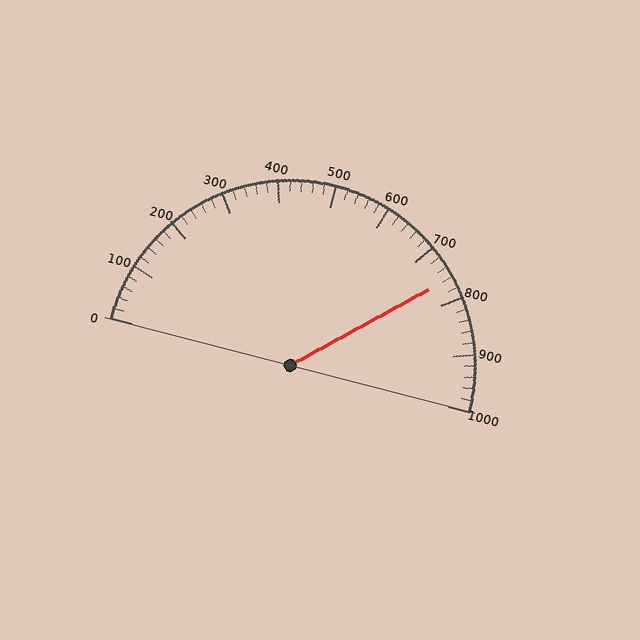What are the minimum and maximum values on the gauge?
The gauge ranges from 0 to 1000.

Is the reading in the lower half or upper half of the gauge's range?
The reading is in the upper half of the range (0 to 1000).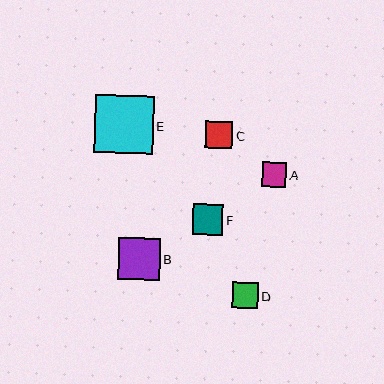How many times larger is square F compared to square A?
Square F is approximately 1.3 times the size of square A.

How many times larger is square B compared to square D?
Square B is approximately 1.6 times the size of square D.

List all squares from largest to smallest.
From largest to smallest: E, B, F, C, D, A.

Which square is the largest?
Square E is the largest with a size of approximately 59 pixels.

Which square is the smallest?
Square A is the smallest with a size of approximately 25 pixels.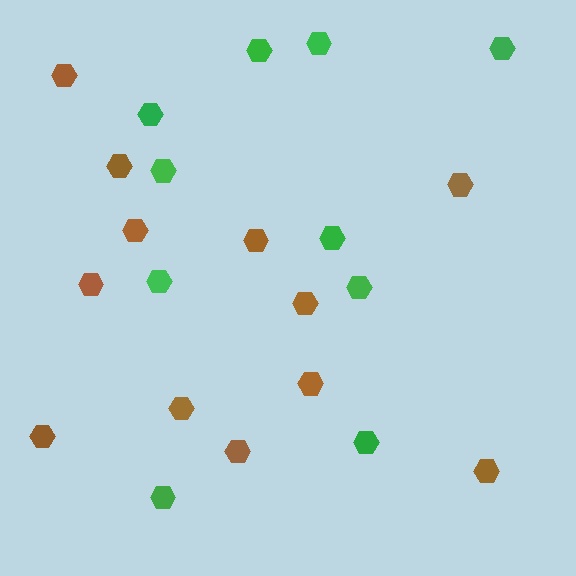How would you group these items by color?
There are 2 groups: one group of green hexagons (10) and one group of brown hexagons (12).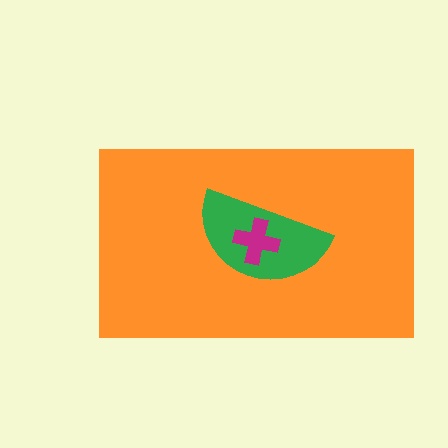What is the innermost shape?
The magenta cross.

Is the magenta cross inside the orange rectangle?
Yes.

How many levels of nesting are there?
3.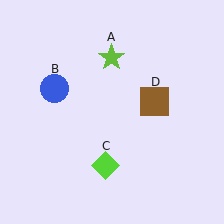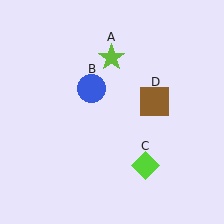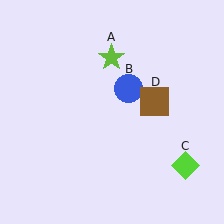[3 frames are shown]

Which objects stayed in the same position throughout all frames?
Lime star (object A) and brown square (object D) remained stationary.